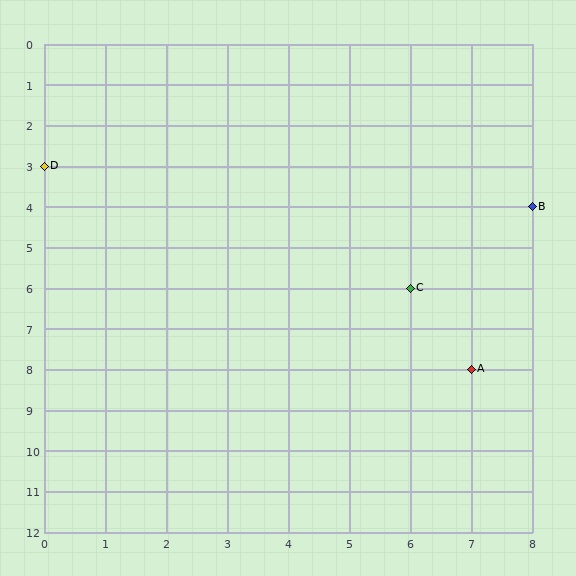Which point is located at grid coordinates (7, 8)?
Point A is at (7, 8).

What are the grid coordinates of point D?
Point D is at grid coordinates (0, 3).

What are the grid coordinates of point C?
Point C is at grid coordinates (6, 6).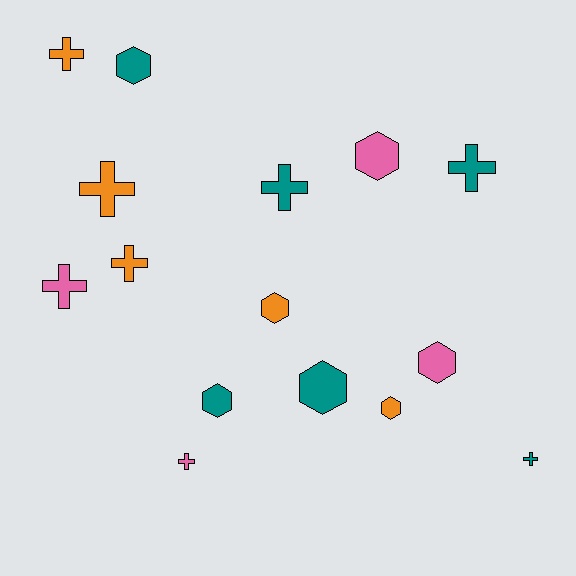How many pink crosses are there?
There are 2 pink crosses.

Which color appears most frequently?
Teal, with 6 objects.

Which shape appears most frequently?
Cross, with 8 objects.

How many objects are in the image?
There are 15 objects.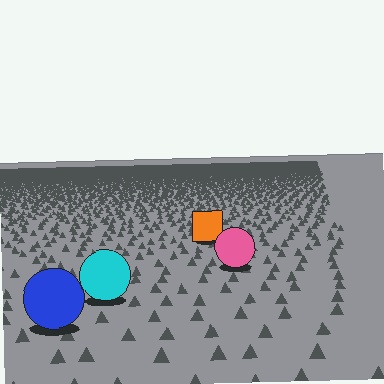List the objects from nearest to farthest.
From nearest to farthest: the blue circle, the cyan circle, the pink circle, the orange square.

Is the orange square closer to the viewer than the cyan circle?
No. The cyan circle is closer — you can tell from the texture gradient: the ground texture is coarser near it.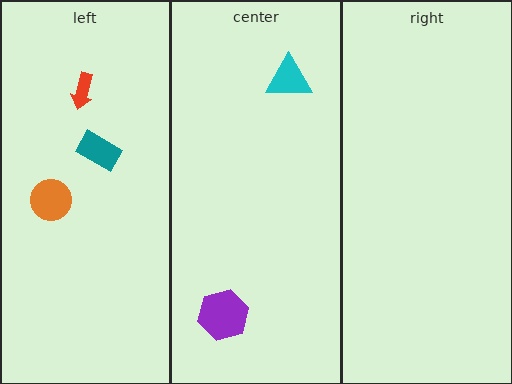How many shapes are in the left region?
3.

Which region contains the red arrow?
The left region.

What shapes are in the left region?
The red arrow, the orange circle, the teal rectangle.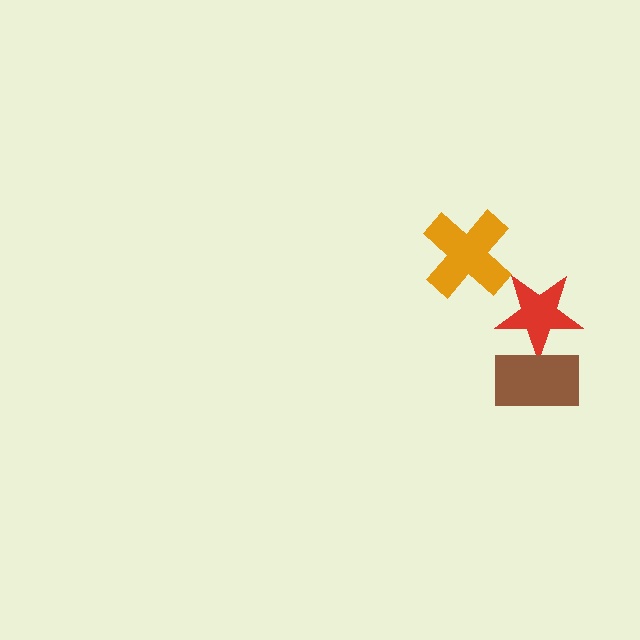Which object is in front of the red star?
The brown rectangle is in front of the red star.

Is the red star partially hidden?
Yes, it is partially covered by another shape.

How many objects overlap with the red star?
1 object overlaps with the red star.